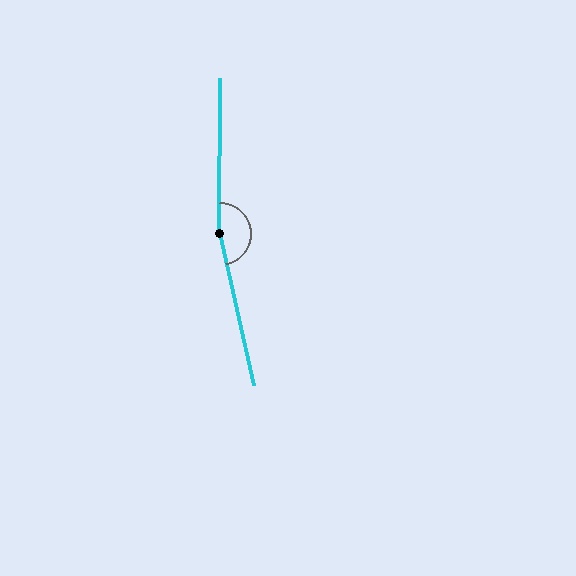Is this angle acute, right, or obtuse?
It is obtuse.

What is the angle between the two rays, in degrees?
Approximately 167 degrees.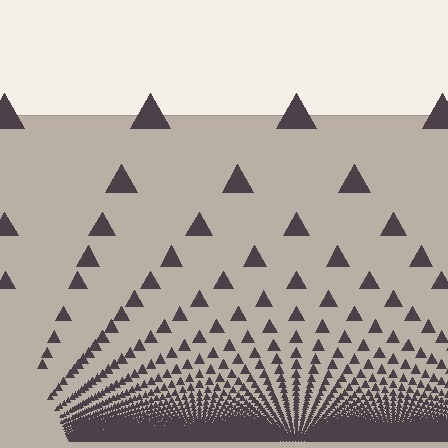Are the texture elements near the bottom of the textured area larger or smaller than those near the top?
Smaller. The gradient is inverted — elements near the bottom are smaller and denser.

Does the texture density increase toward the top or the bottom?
Density increases toward the bottom.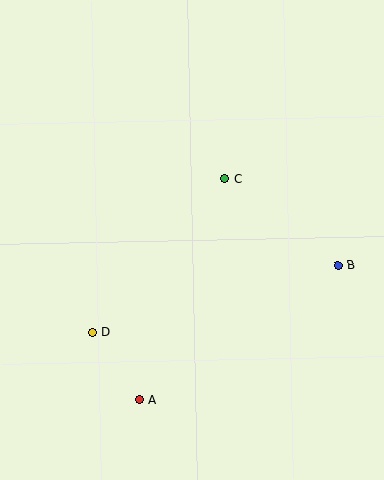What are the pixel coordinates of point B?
Point B is at (338, 265).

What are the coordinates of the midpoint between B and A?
The midpoint between B and A is at (239, 333).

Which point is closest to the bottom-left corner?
Point A is closest to the bottom-left corner.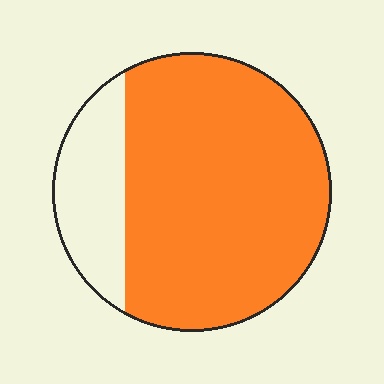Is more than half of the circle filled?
Yes.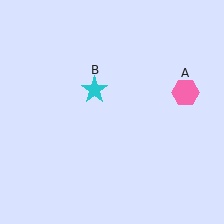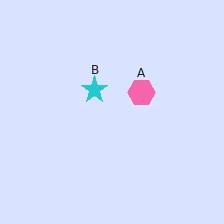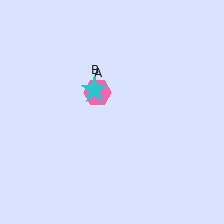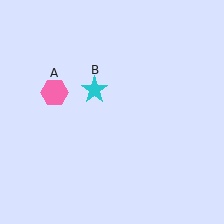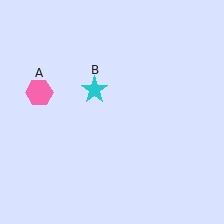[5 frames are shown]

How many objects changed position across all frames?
1 object changed position: pink hexagon (object A).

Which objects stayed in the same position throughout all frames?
Cyan star (object B) remained stationary.